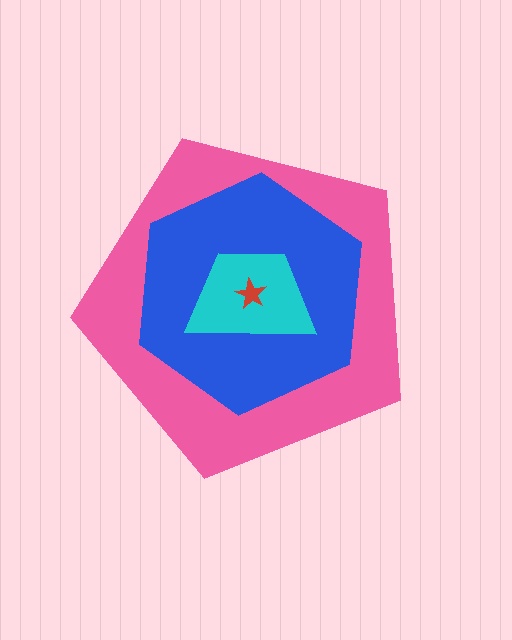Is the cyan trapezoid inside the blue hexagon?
Yes.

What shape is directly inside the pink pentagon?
The blue hexagon.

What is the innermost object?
The red star.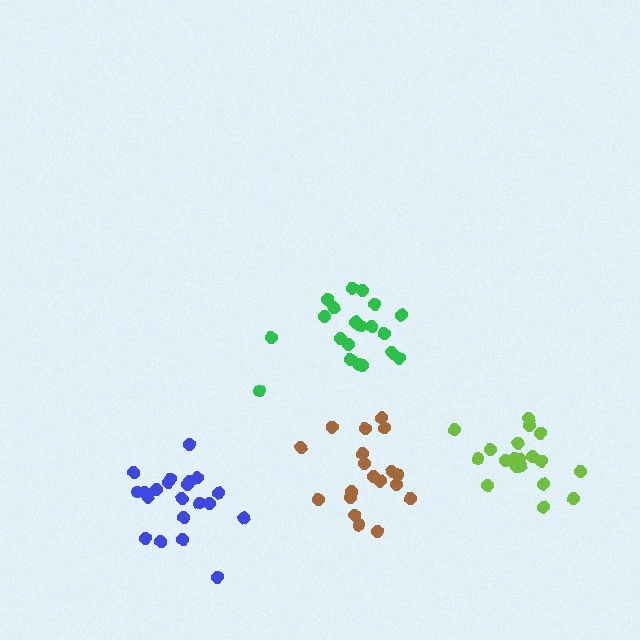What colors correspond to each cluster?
The clusters are colored: green, blue, brown, lime.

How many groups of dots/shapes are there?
There are 4 groups.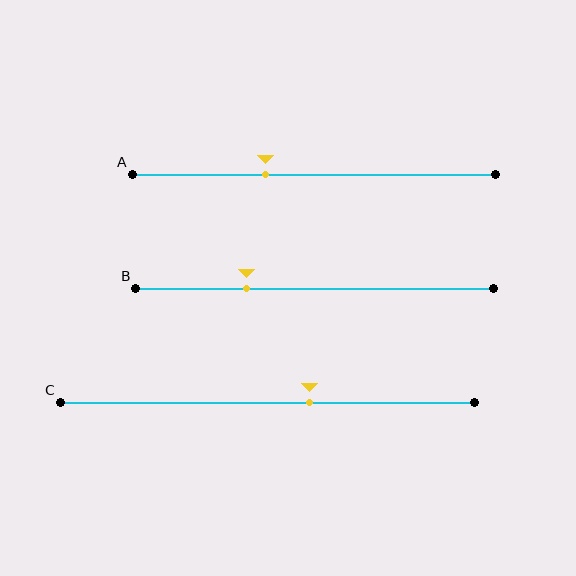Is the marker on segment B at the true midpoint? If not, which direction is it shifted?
No, the marker on segment B is shifted to the left by about 19% of the segment length.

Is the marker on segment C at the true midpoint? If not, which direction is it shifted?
No, the marker on segment C is shifted to the right by about 10% of the segment length.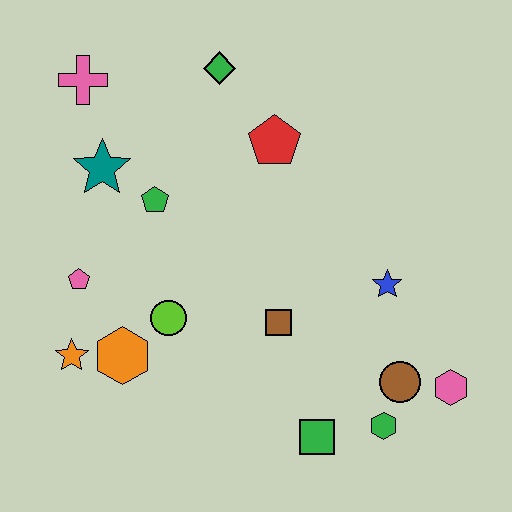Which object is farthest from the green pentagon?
The pink hexagon is farthest from the green pentagon.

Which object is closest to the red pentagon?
The green diamond is closest to the red pentagon.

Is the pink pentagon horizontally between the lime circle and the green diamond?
No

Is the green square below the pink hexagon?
Yes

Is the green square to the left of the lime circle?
No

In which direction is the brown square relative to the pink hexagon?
The brown square is to the left of the pink hexagon.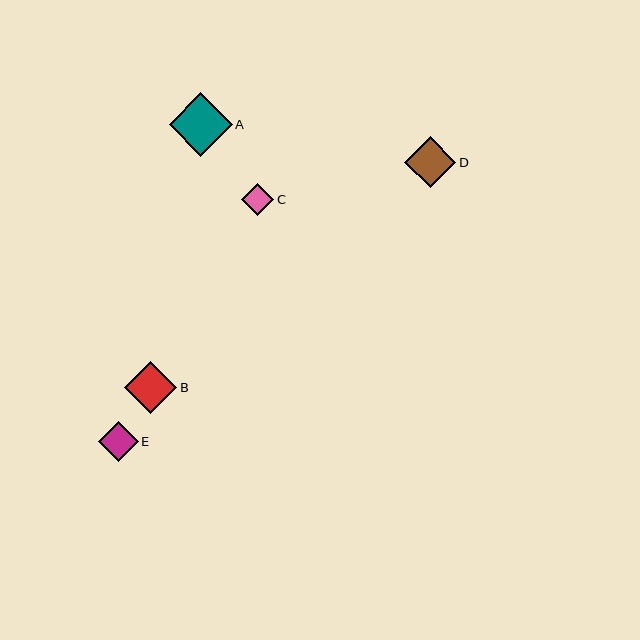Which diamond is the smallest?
Diamond C is the smallest with a size of approximately 32 pixels.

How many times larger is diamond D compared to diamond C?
Diamond D is approximately 1.6 times the size of diamond C.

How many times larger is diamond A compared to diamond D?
Diamond A is approximately 1.2 times the size of diamond D.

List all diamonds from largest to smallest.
From largest to smallest: A, B, D, E, C.